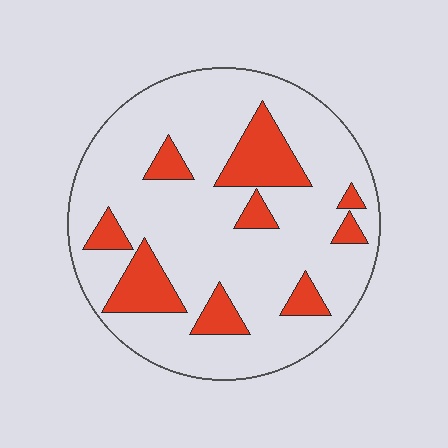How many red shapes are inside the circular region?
9.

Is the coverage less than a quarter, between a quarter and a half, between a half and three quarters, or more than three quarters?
Less than a quarter.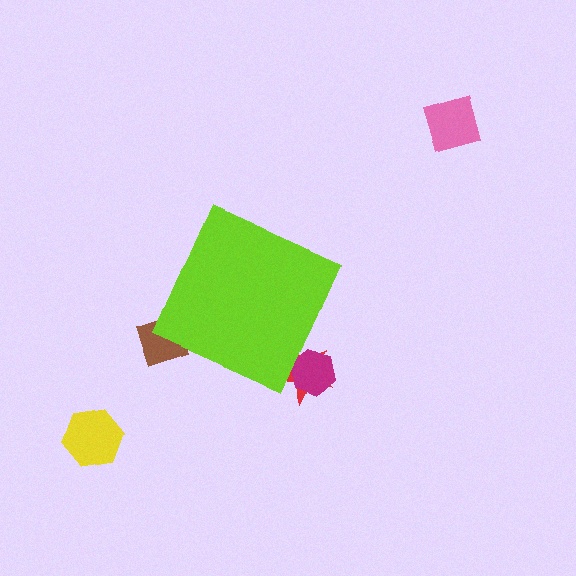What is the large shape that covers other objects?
A lime diamond.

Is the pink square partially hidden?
No, the pink square is fully visible.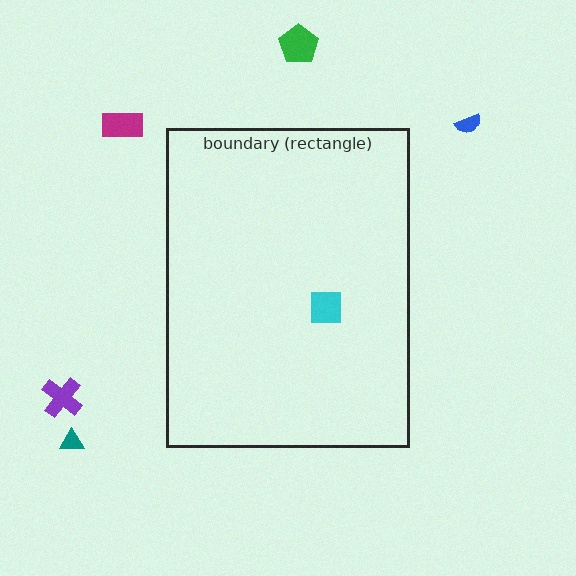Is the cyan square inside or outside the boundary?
Inside.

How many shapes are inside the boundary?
1 inside, 5 outside.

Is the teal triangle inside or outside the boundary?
Outside.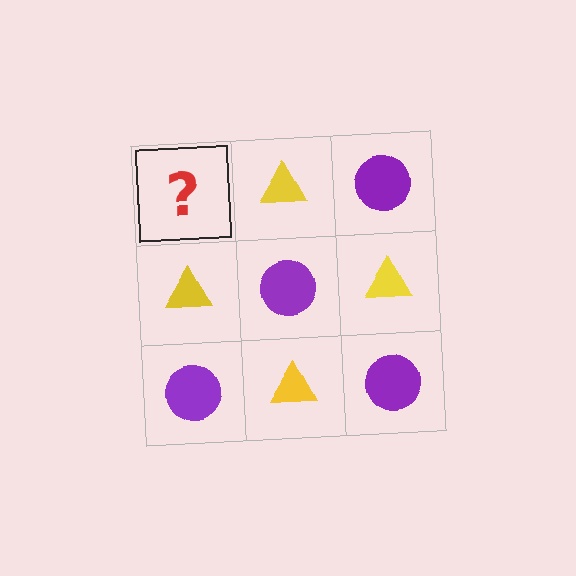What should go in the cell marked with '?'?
The missing cell should contain a purple circle.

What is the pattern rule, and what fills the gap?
The rule is that it alternates purple circle and yellow triangle in a checkerboard pattern. The gap should be filled with a purple circle.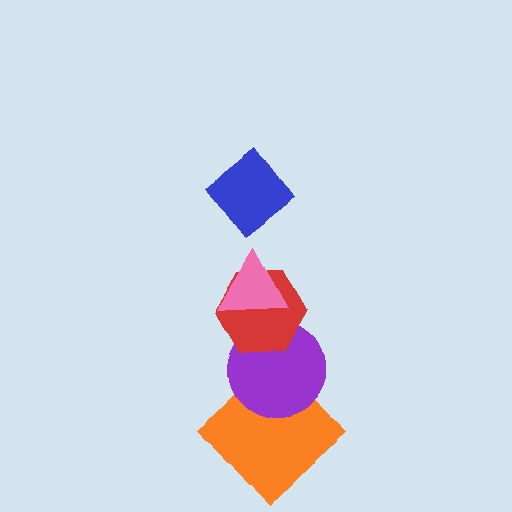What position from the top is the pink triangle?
The pink triangle is 2nd from the top.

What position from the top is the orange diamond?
The orange diamond is 5th from the top.